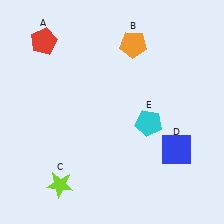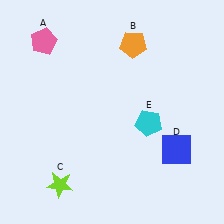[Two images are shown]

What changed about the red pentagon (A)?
In Image 1, A is red. In Image 2, it changed to pink.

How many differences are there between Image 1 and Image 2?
There is 1 difference between the two images.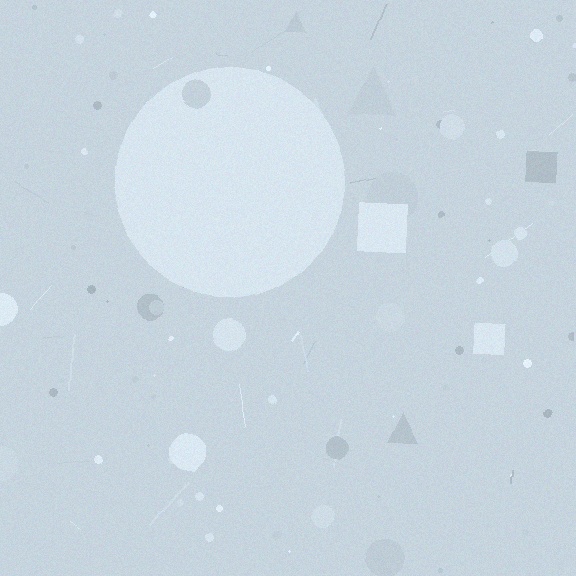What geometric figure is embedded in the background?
A circle is embedded in the background.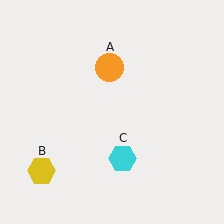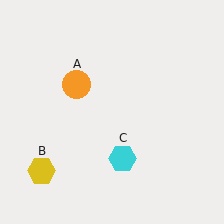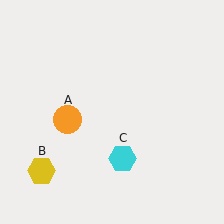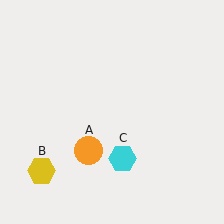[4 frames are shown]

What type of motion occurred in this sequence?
The orange circle (object A) rotated counterclockwise around the center of the scene.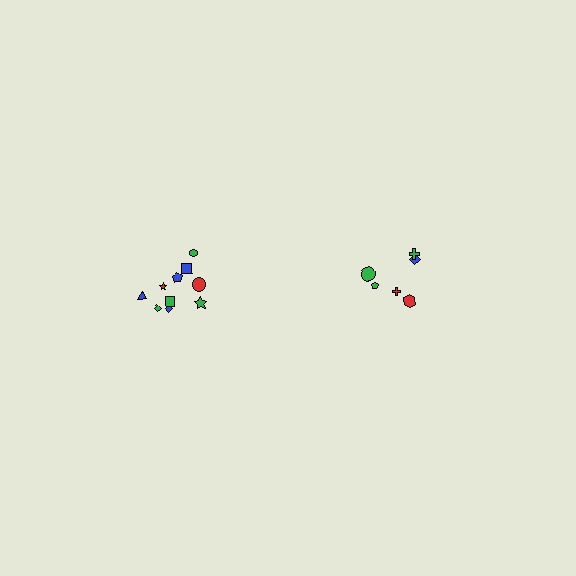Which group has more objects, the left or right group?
The left group.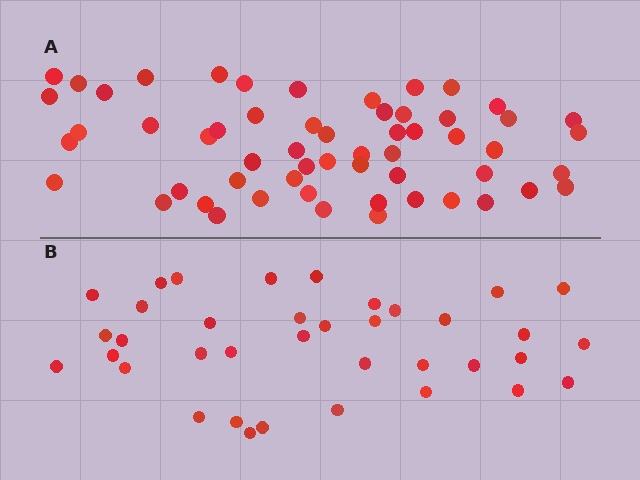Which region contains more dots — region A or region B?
Region A (the top region) has more dots.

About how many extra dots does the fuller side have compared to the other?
Region A has approximately 20 more dots than region B.